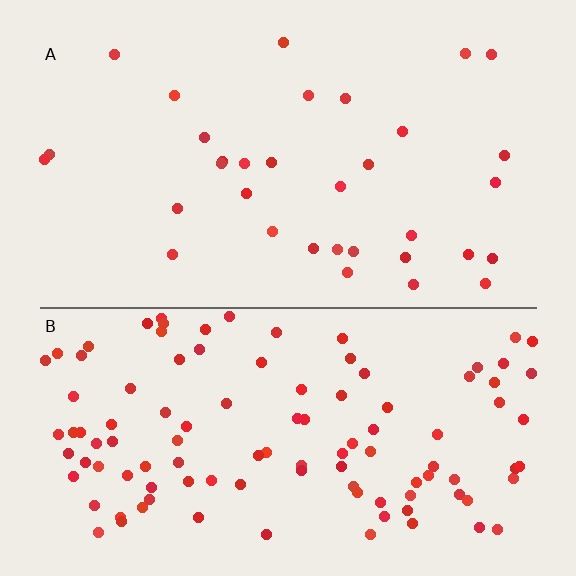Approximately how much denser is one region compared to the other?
Approximately 3.2× — region B over region A.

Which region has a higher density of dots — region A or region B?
B (the bottom).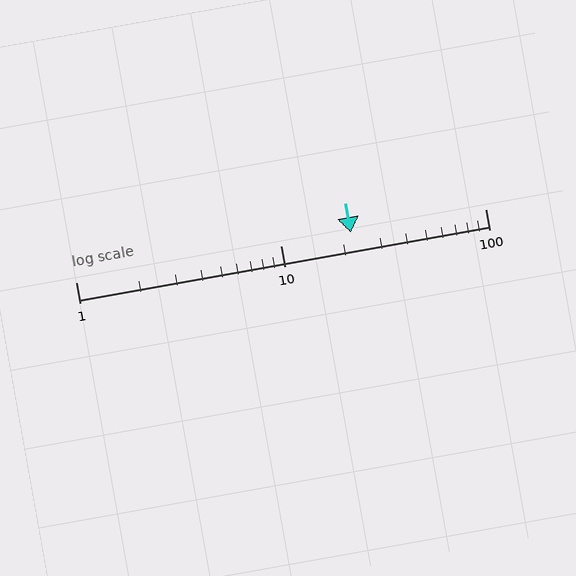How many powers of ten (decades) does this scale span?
The scale spans 2 decades, from 1 to 100.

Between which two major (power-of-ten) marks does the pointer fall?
The pointer is between 10 and 100.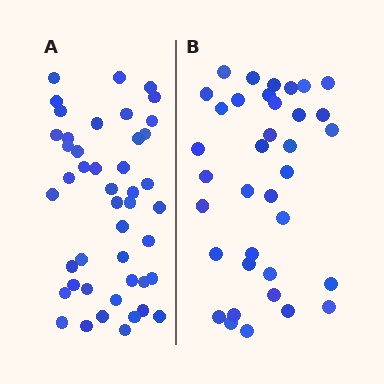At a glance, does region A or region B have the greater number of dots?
Region A (the left region) has more dots.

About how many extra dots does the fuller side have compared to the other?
Region A has roughly 8 or so more dots than region B.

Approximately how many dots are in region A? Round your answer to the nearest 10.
About 40 dots. (The exact count is 45, which rounds to 40.)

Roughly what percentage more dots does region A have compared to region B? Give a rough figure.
About 25% more.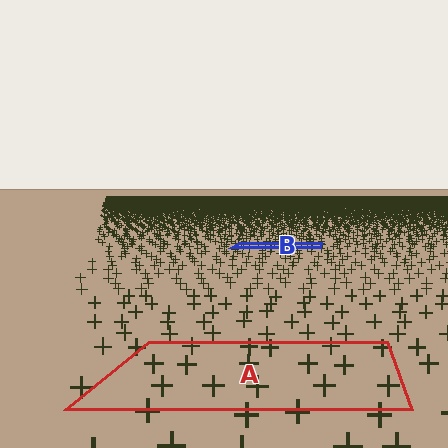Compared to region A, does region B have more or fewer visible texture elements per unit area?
Region B has more texture elements per unit area — they are packed more densely because it is farther away.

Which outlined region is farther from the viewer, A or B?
Region B is farther from the viewer — the texture elements inside it appear smaller and more densely packed.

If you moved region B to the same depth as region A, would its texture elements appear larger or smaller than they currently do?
They would appear larger. At a closer depth, the same texture elements are projected at a bigger on-screen size.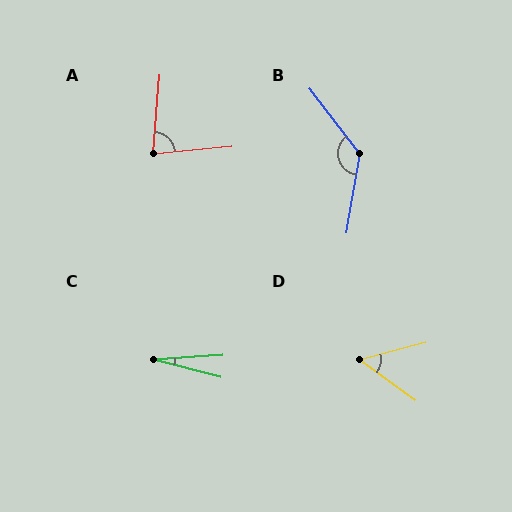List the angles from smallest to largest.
C (18°), D (51°), A (80°), B (133°).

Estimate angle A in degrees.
Approximately 80 degrees.